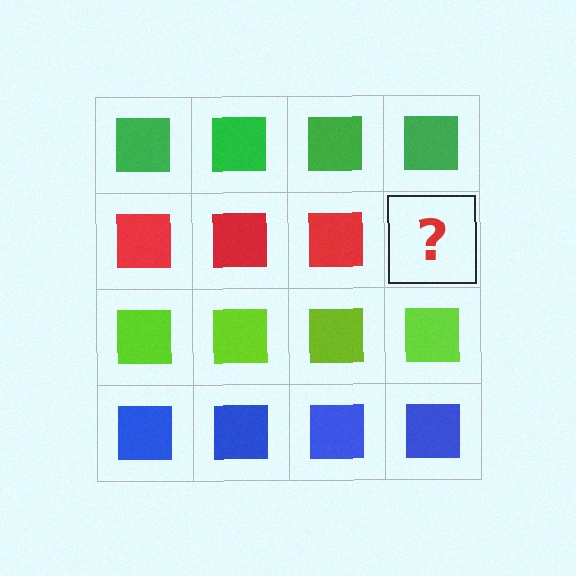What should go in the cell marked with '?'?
The missing cell should contain a red square.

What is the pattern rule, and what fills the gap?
The rule is that each row has a consistent color. The gap should be filled with a red square.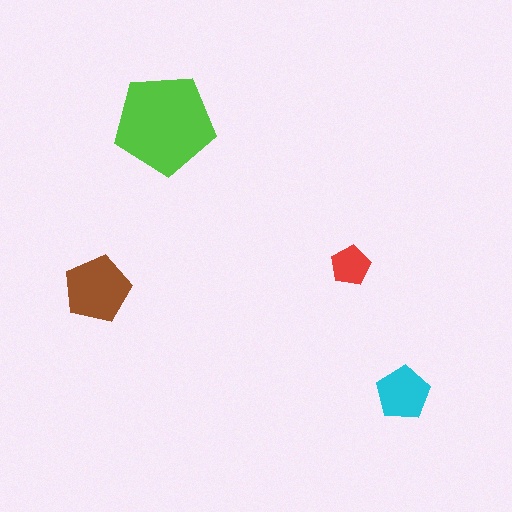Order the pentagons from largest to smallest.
the lime one, the brown one, the cyan one, the red one.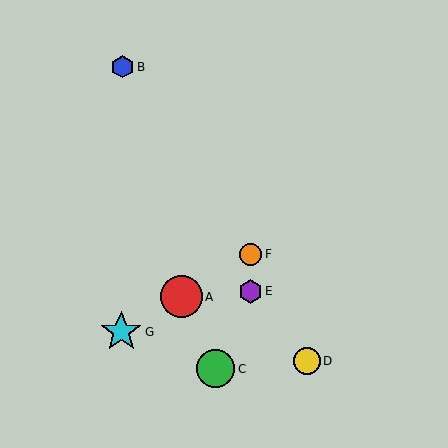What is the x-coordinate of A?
Object A is at x≈181.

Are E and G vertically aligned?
No, E is at x≈250 and G is at x≈121.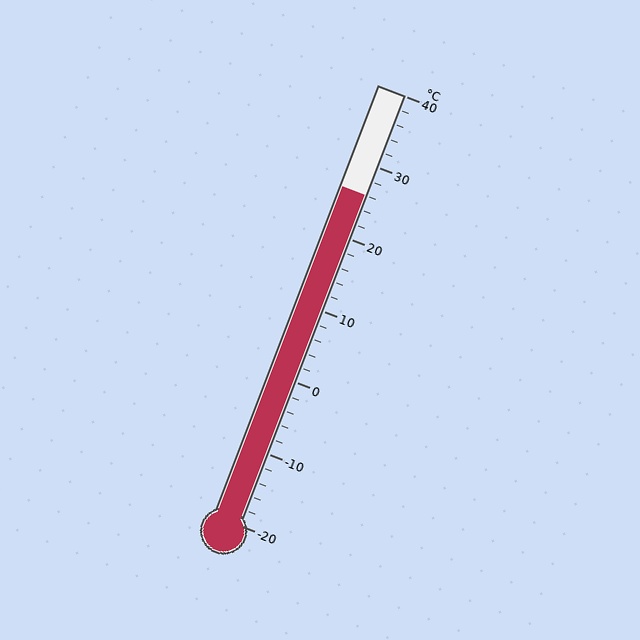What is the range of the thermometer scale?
The thermometer scale ranges from -20°C to 40°C.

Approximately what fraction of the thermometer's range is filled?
The thermometer is filled to approximately 75% of its range.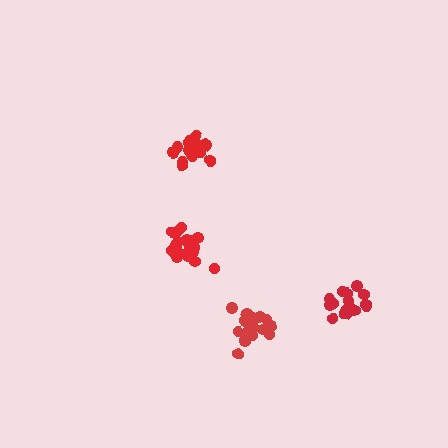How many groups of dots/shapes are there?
There are 4 groups.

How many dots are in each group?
Group 1: 18 dots, Group 2: 18 dots, Group 3: 19 dots, Group 4: 17 dots (72 total).